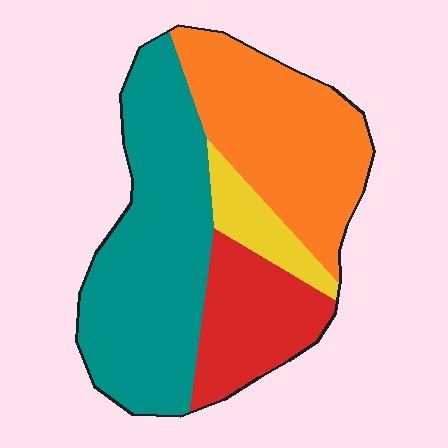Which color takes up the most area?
Teal, at roughly 40%.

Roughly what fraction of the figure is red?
Red covers roughly 20% of the figure.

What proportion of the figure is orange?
Orange takes up between a quarter and a half of the figure.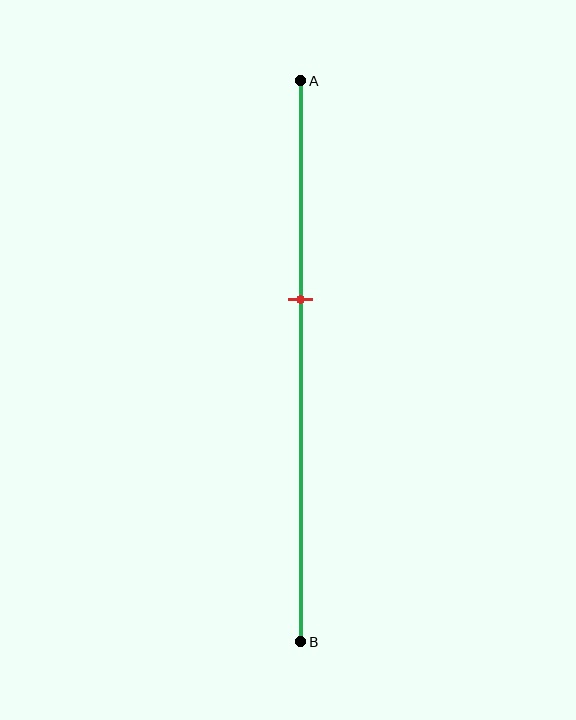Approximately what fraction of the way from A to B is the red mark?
The red mark is approximately 40% of the way from A to B.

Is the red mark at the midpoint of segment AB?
No, the mark is at about 40% from A, not at the 50% midpoint.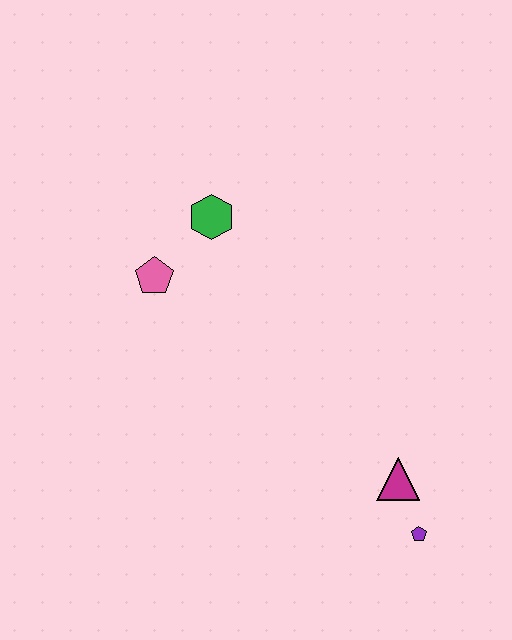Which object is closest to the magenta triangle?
The purple pentagon is closest to the magenta triangle.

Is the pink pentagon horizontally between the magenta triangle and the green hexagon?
No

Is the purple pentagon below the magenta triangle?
Yes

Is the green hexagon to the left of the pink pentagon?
No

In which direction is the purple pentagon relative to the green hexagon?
The purple pentagon is below the green hexagon.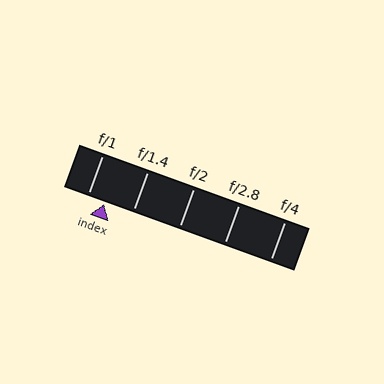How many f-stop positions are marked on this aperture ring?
There are 5 f-stop positions marked.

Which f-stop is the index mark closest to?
The index mark is closest to f/1.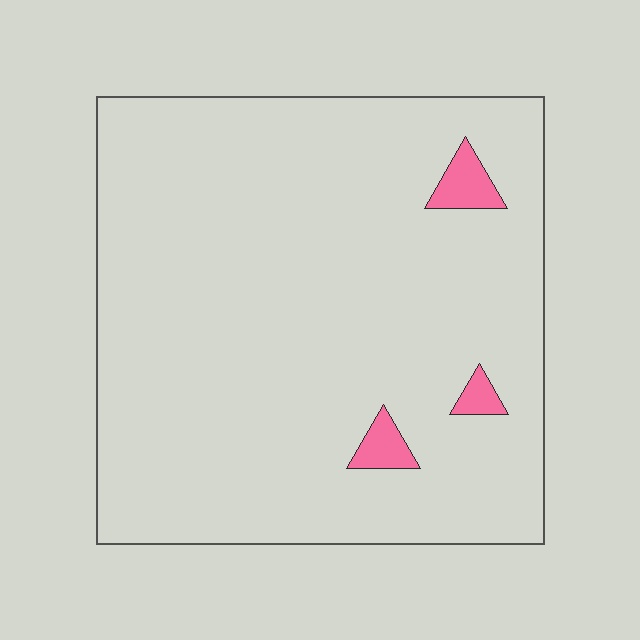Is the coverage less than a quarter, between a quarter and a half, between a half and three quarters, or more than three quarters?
Less than a quarter.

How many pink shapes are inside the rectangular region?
3.